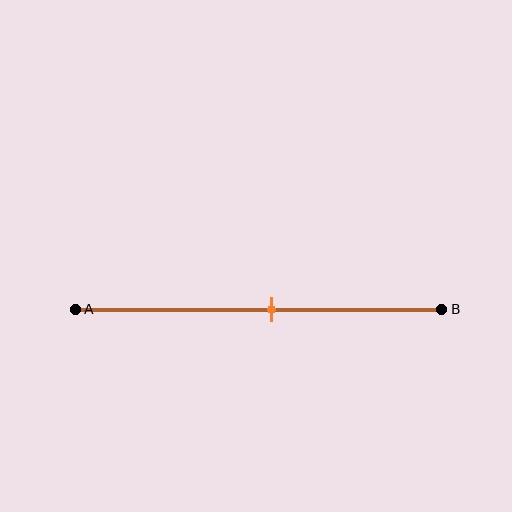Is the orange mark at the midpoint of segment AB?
No, the mark is at about 55% from A, not at the 50% midpoint.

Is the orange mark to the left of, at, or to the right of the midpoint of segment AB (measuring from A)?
The orange mark is to the right of the midpoint of segment AB.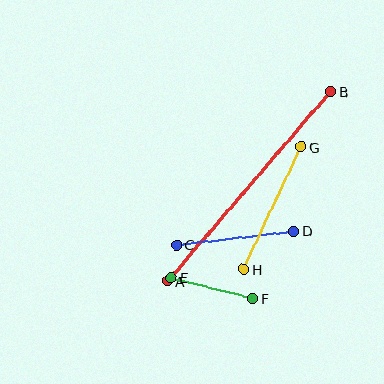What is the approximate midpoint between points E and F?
The midpoint is at approximately (212, 288) pixels.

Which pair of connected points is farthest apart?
Points A and B are farthest apart.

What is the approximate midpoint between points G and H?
The midpoint is at approximately (272, 208) pixels.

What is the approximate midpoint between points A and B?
The midpoint is at approximately (249, 186) pixels.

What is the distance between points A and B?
The distance is approximately 250 pixels.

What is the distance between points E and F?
The distance is approximately 84 pixels.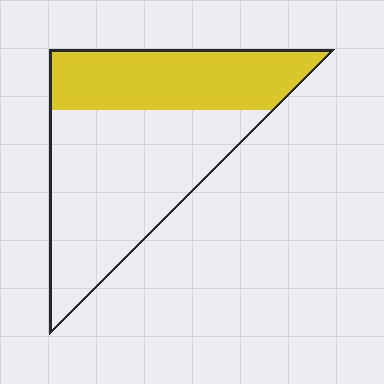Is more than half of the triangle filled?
No.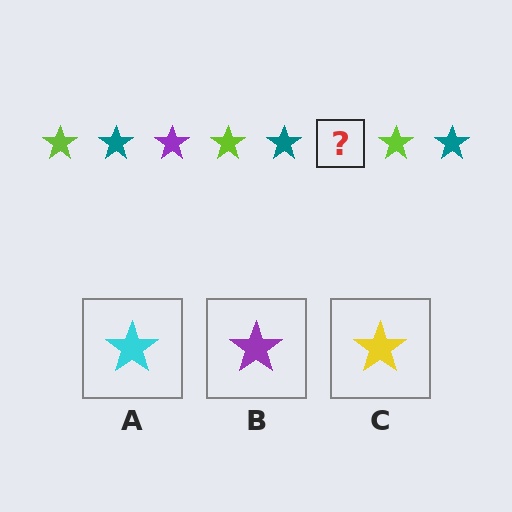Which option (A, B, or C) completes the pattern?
B.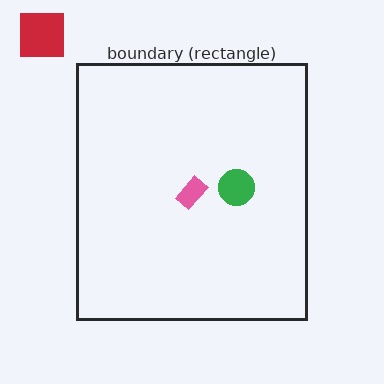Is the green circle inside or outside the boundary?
Inside.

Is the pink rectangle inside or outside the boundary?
Inside.